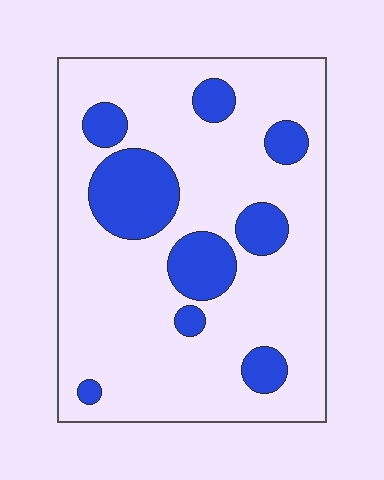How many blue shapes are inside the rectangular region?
9.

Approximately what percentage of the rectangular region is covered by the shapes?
Approximately 20%.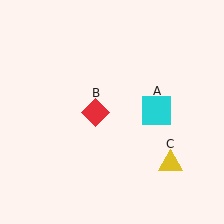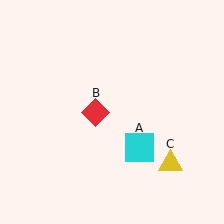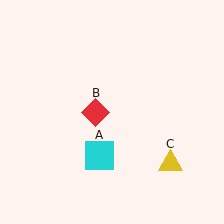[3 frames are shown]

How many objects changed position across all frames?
1 object changed position: cyan square (object A).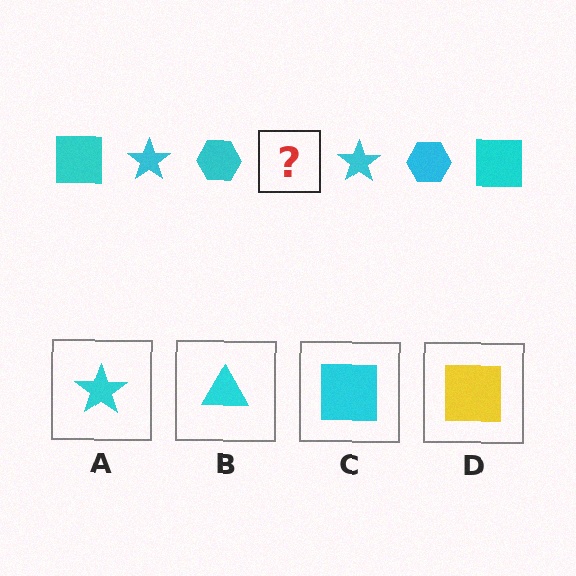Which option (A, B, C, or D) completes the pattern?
C.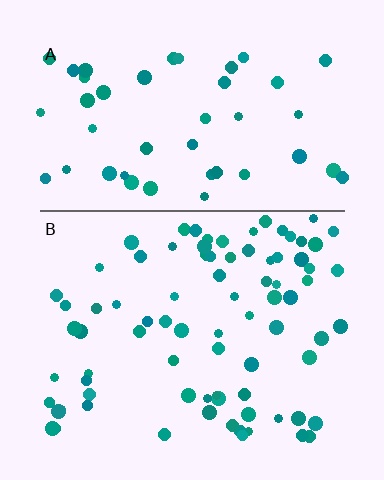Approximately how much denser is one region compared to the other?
Approximately 1.7× — region B over region A.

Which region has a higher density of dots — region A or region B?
B (the bottom).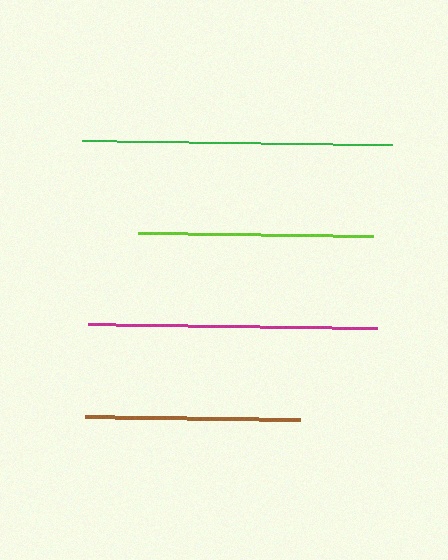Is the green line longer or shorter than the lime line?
The green line is longer than the lime line.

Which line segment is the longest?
The green line is the longest at approximately 310 pixels.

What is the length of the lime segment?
The lime segment is approximately 235 pixels long.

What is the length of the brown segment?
The brown segment is approximately 215 pixels long.